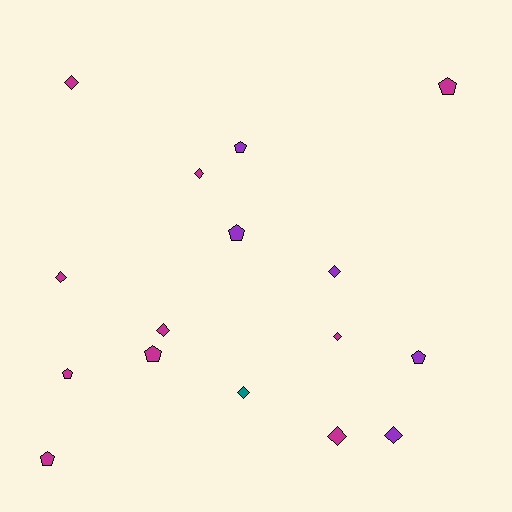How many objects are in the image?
There are 16 objects.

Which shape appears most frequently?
Diamond, with 9 objects.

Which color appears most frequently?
Magenta, with 10 objects.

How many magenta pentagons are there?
There are 4 magenta pentagons.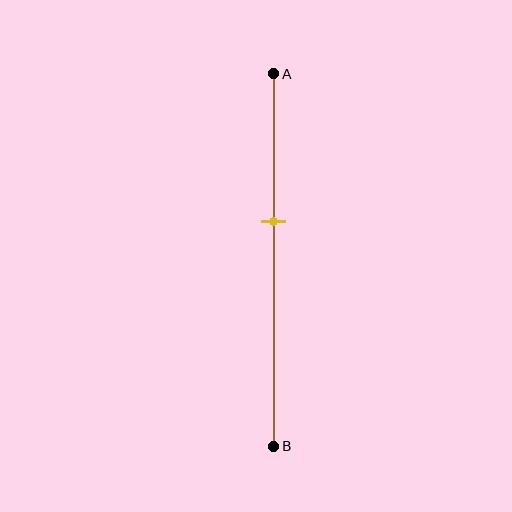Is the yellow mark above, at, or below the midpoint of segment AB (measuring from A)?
The yellow mark is above the midpoint of segment AB.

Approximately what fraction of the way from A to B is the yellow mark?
The yellow mark is approximately 40% of the way from A to B.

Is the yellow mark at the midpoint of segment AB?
No, the mark is at about 40% from A, not at the 50% midpoint.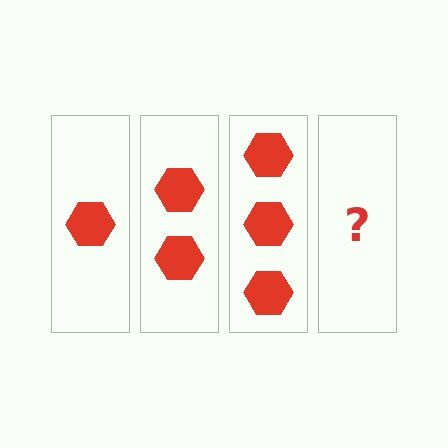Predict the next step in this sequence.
The next step is 4 hexagons.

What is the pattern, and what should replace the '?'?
The pattern is that each step adds one more hexagon. The '?' should be 4 hexagons.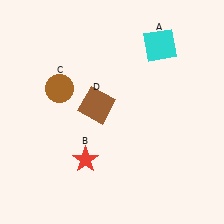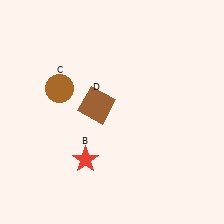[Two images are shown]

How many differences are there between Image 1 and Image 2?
There is 1 difference between the two images.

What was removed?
The cyan square (A) was removed in Image 2.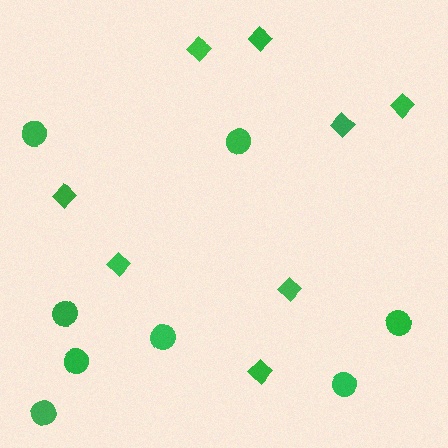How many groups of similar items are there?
There are 2 groups: one group of diamonds (8) and one group of circles (8).